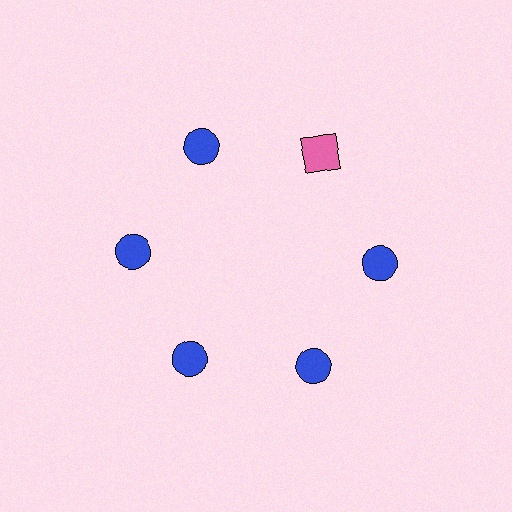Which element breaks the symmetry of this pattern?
The pink square at roughly the 1 o'clock position breaks the symmetry. All other shapes are blue circles.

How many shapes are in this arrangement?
There are 6 shapes arranged in a ring pattern.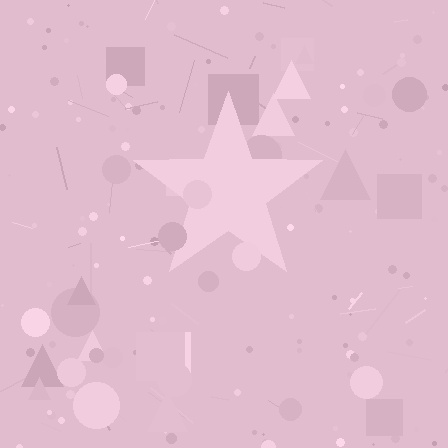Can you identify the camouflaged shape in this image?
The camouflaged shape is a star.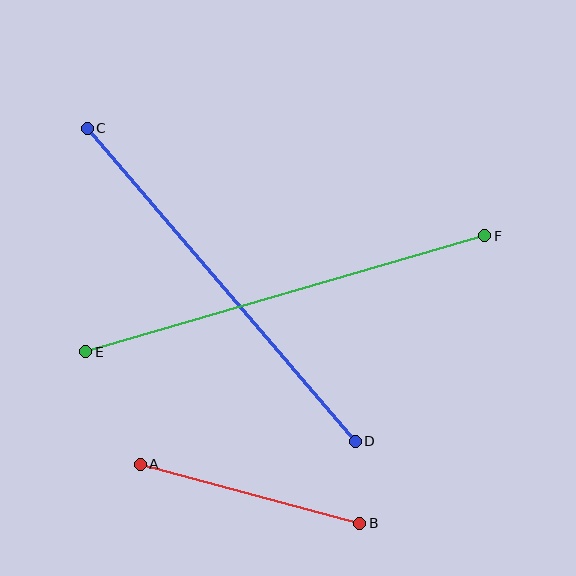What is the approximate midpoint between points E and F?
The midpoint is at approximately (285, 294) pixels.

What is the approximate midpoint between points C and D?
The midpoint is at approximately (221, 285) pixels.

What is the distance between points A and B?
The distance is approximately 227 pixels.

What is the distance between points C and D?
The distance is approximately 412 pixels.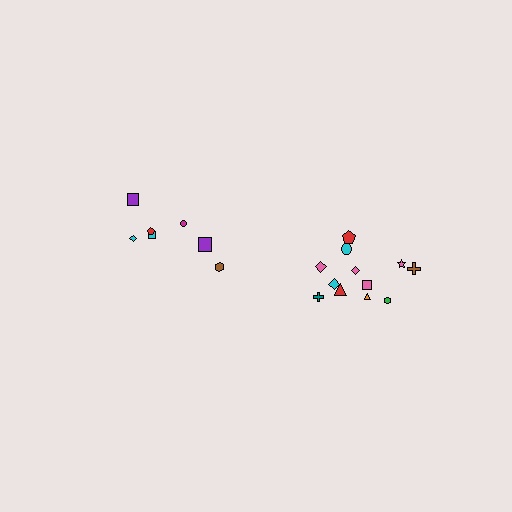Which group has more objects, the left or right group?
The right group.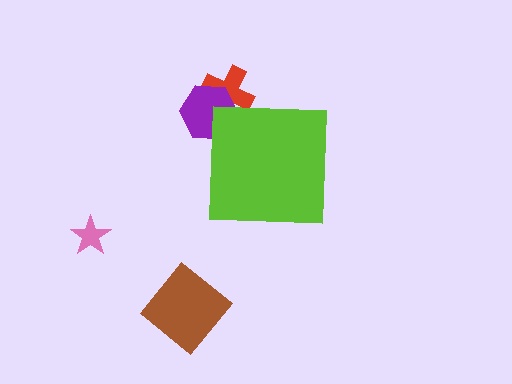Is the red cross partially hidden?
Yes, the red cross is partially hidden behind the lime square.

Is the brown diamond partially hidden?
No, the brown diamond is fully visible.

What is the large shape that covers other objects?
A lime square.